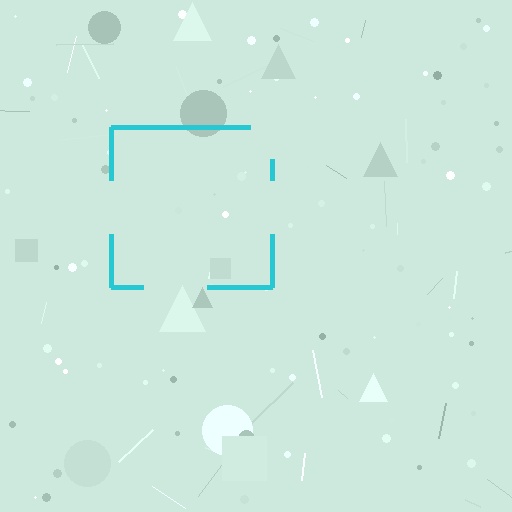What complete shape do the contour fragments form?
The contour fragments form a square.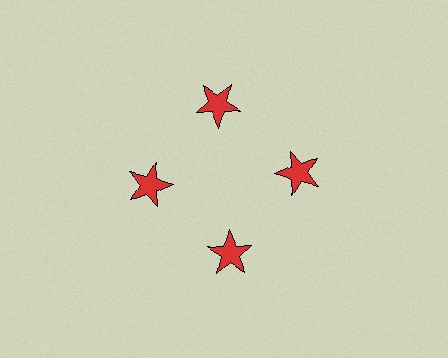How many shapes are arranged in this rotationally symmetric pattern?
There are 4 shapes, arranged in 4 groups of 1.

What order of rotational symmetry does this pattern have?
This pattern has 4-fold rotational symmetry.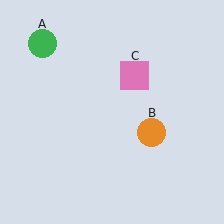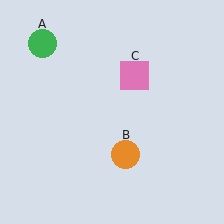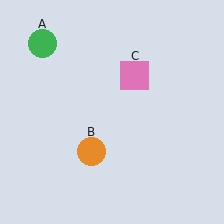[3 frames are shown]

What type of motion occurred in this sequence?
The orange circle (object B) rotated clockwise around the center of the scene.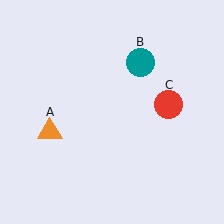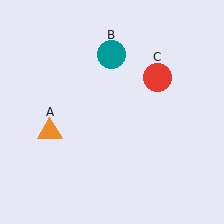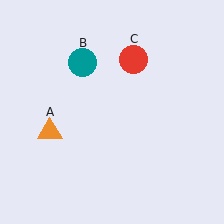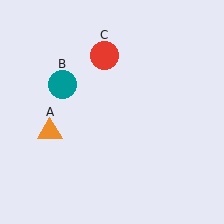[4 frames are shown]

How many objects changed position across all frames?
2 objects changed position: teal circle (object B), red circle (object C).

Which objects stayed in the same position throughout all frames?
Orange triangle (object A) remained stationary.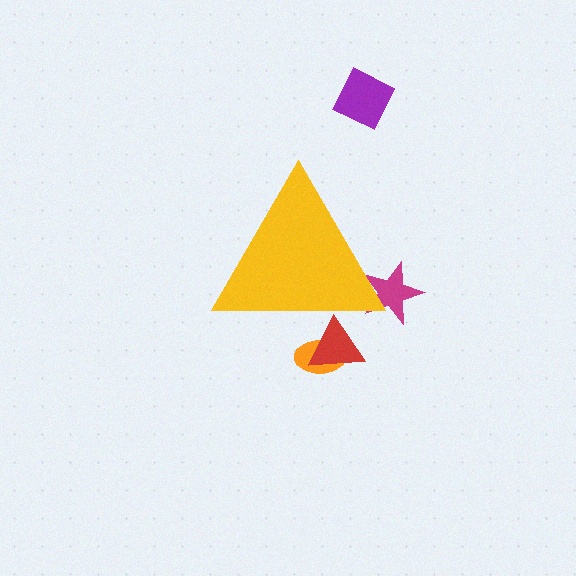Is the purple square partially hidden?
No, the purple square is fully visible.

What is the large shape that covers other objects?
A yellow triangle.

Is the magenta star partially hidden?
Yes, the magenta star is partially hidden behind the yellow triangle.